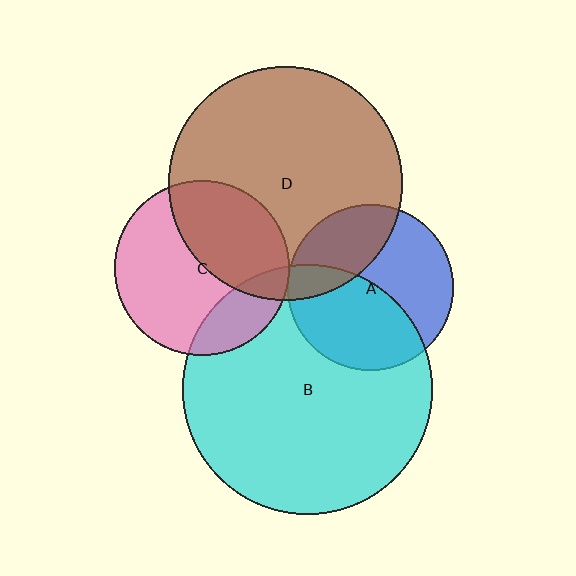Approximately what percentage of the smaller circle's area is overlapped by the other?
Approximately 30%.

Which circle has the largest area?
Circle B (cyan).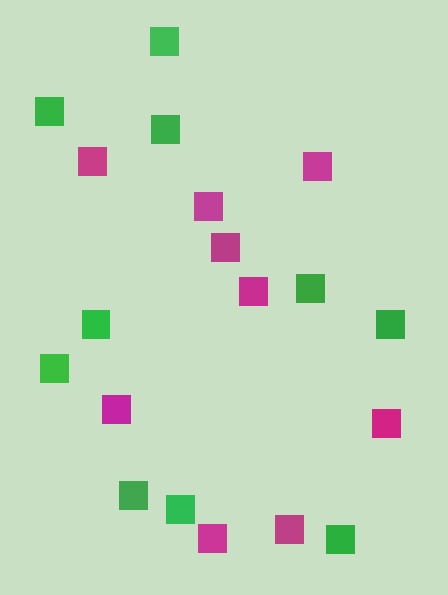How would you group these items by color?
There are 2 groups: one group of green squares (10) and one group of magenta squares (9).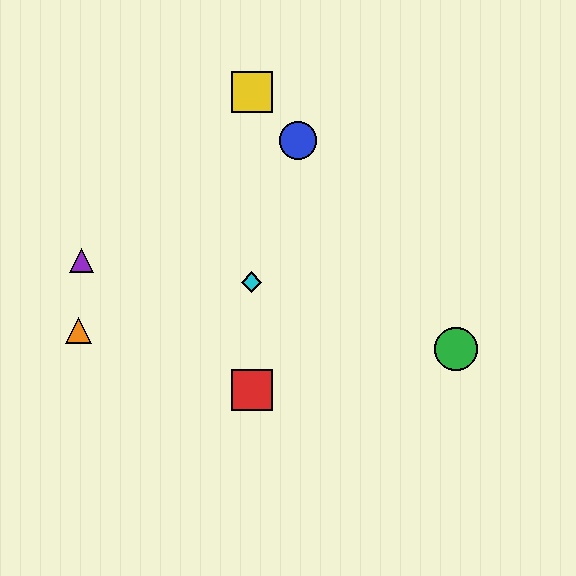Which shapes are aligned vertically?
The red square, the yellow square, the cyan diamond are aligned vertically.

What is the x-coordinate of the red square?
The red square is at x≈252.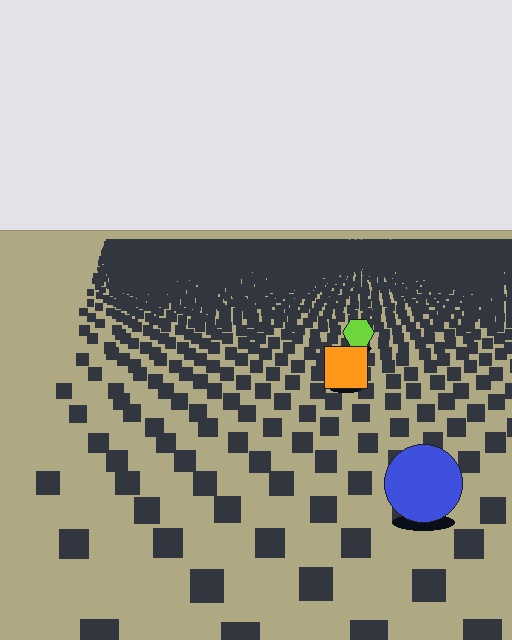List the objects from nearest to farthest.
From nearest to farthest: the blue circle, the orange square, the lime hexagon.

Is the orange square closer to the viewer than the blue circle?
No. The blue circle is closer — you can tell from the texture gradient: the ground texture is coarser near it.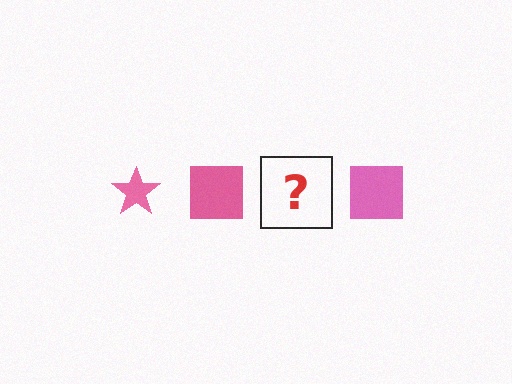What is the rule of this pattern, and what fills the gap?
The rule is that the pattern cycles through star, square shapes in pink. The gap should be filled with a pink star.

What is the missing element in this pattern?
The missing element is a pink star.